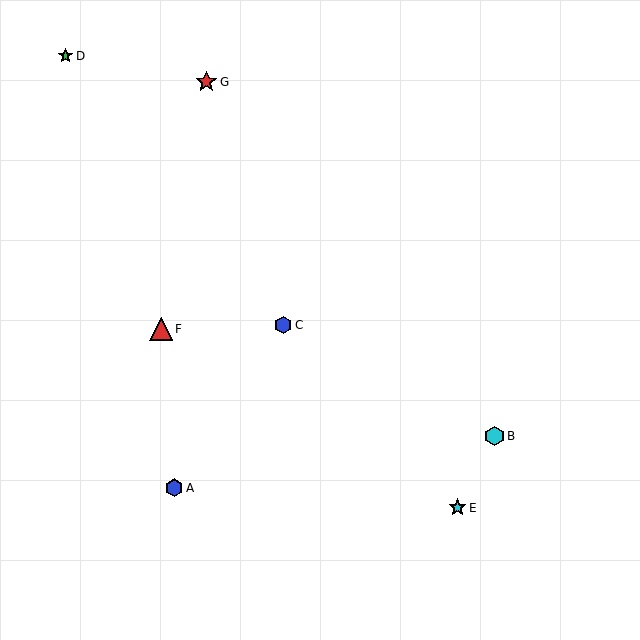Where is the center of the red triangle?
The center of the red triangle is at (161, 329).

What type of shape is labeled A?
Shape A is a blue hexagon.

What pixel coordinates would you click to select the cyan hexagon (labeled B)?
Click at (495, 436) to select the cyan hexagon B.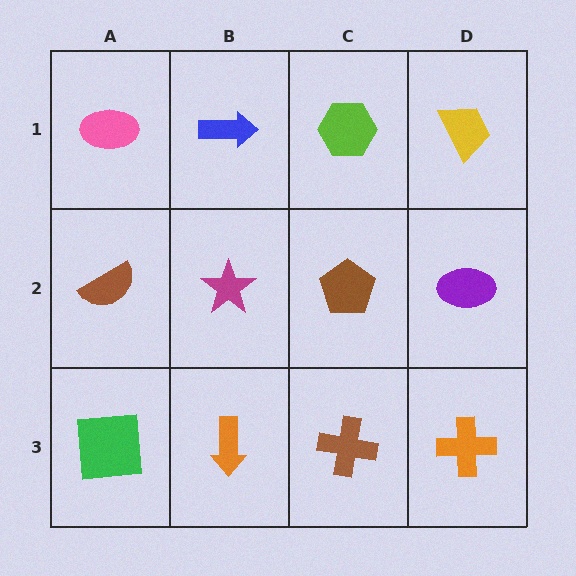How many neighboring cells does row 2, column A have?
3.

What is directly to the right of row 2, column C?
A purple ellipse.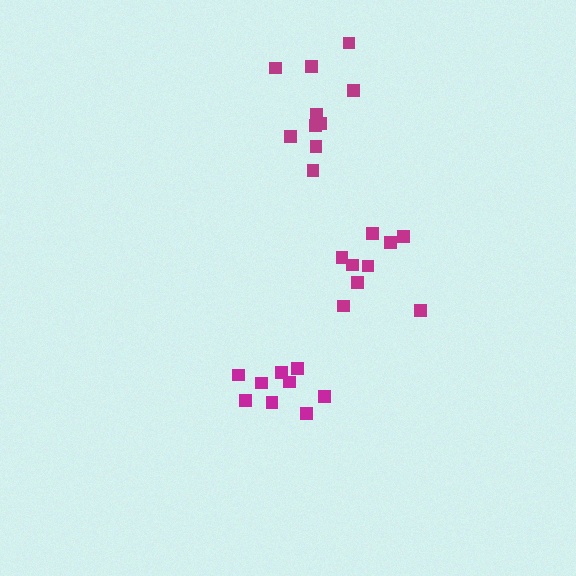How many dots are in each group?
Group 1: 9 dots, Group 2: 9 dots, Group 3: 11 dots (29 total).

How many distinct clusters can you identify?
There are 3 distinct clusters.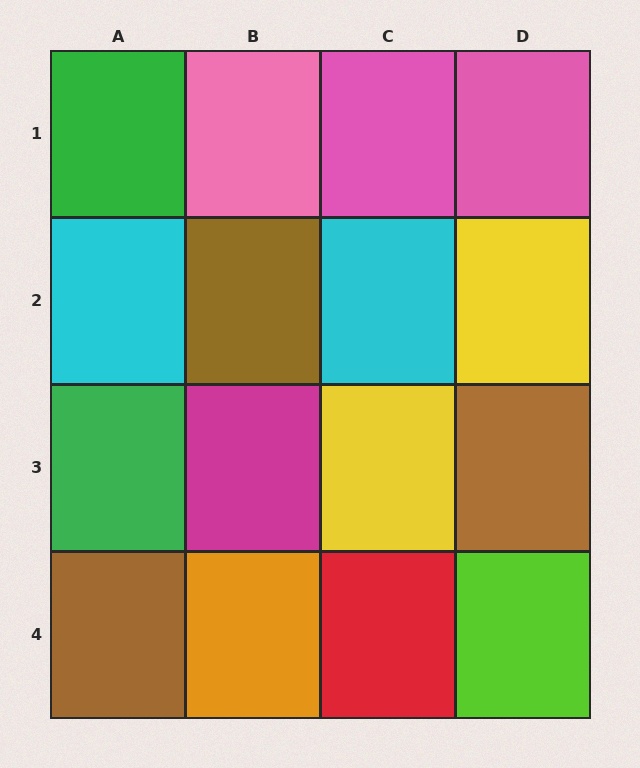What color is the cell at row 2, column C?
Cyan.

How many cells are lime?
1 cell is lime.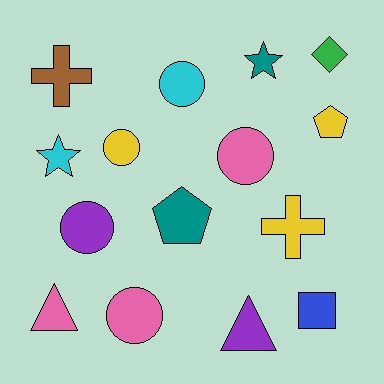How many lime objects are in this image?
There are no lime objects.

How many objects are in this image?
There are 15 objects.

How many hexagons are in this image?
There are no hexagons.